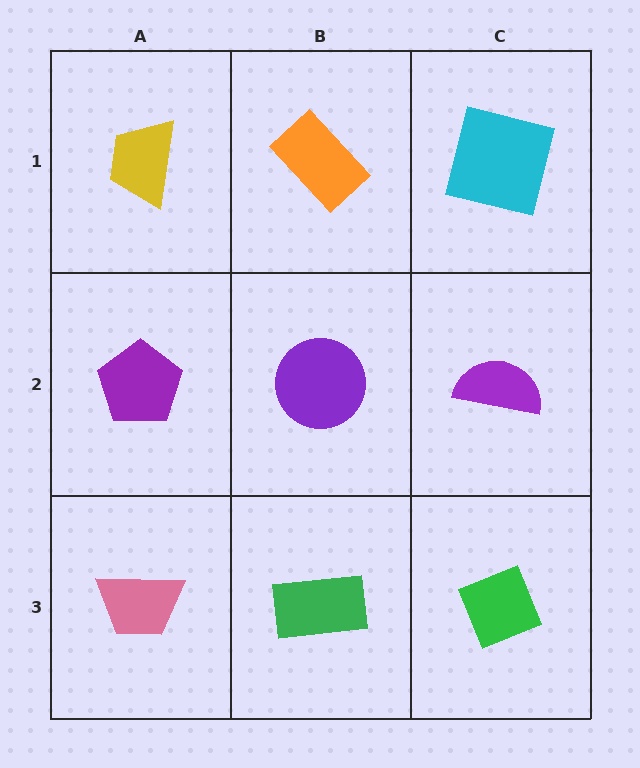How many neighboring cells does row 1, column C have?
2.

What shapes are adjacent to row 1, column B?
A purple circle (row 2, column B), a yellow trapezoid (row 1, column A), a cyan square (row 1, column C).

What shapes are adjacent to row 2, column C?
A cyan square (row 1, column C), a green diamond (row 3, column C), a purple circle (row 2, column B).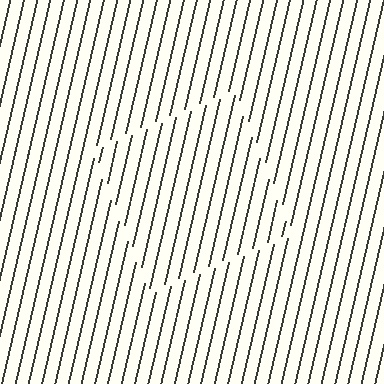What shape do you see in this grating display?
An illusory square. The interior of the shape contains the same grating, shifted by half a period — the contour is defined by the phase discontinuity where line-ends from the inner and outer gratings abut.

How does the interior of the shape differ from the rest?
The interior of the shape contains the same grating, shifted by half a period — the contour is defined by the phase discontinuity where line-ends from the inner and outer gratings abut.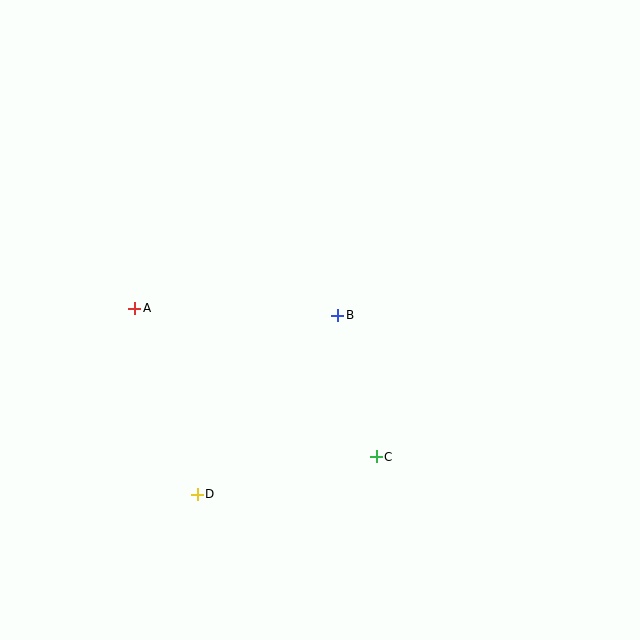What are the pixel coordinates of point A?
Point A is at (135, 308).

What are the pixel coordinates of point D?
Point D is at (197, 494).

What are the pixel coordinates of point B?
Point B is at (338, 315).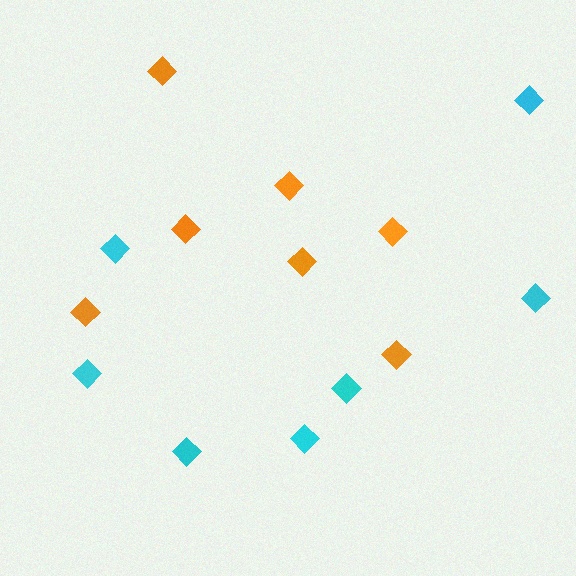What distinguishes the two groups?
There are 2 groups: one group of orange diamonds (7) and one group of cyan diamonds (7).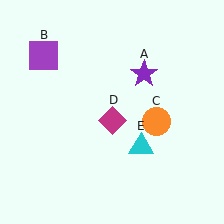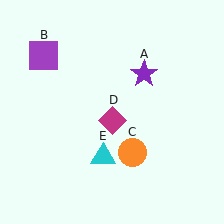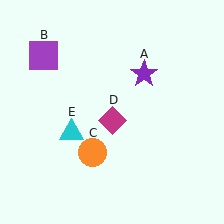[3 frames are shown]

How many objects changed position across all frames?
2 objects changed position: orange circle (object C), cyan triangle (object E).